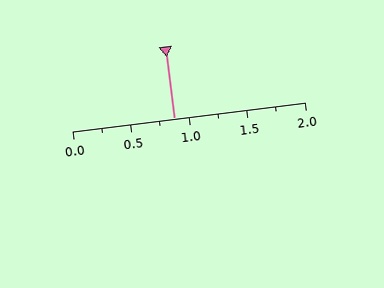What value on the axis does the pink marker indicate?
The marker indicates approximately 0.88.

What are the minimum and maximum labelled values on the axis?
The axis runs from 0.0 to 2.0.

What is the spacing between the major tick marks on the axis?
The major ticks are spaced 0.5 apart.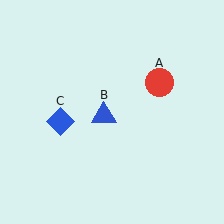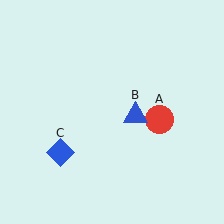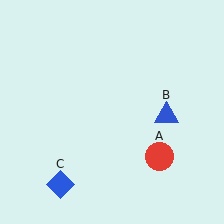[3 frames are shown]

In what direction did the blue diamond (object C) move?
The blue diamond (object C) moved down.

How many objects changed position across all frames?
3 objects changed position: red circle (object A), blue triangle (object B), blue diamond (object C).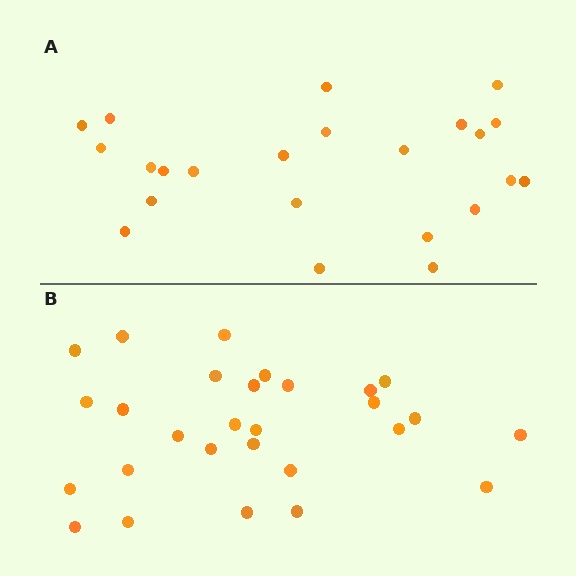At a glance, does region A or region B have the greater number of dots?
Region B (the bottom region) has more dots.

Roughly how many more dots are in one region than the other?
Region B has about 5 more dots than region A.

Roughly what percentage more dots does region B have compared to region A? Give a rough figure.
About 20% more.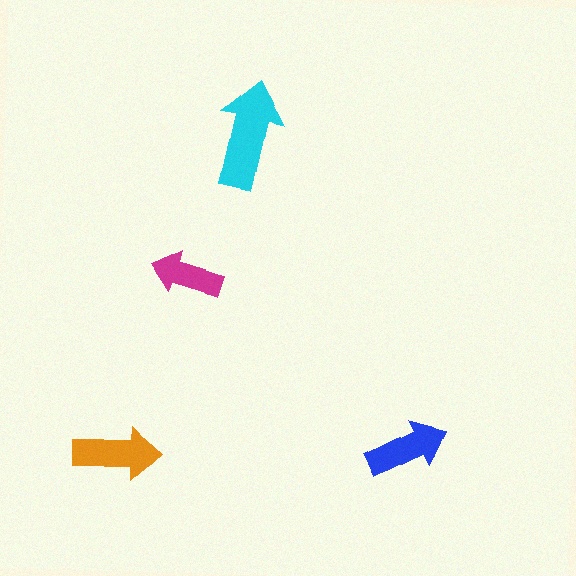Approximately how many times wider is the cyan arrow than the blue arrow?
About 1.5 times wider.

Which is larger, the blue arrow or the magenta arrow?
The blue one.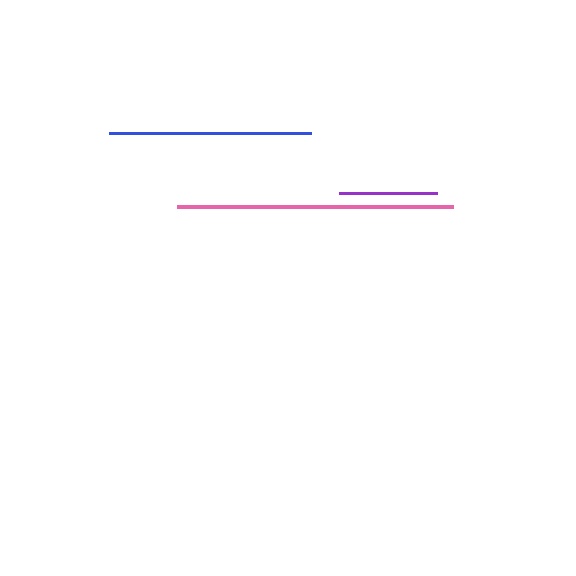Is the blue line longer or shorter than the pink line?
The pink line is longer than the blue line.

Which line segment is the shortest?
The purple line is the shortest at approximately 97 pixels.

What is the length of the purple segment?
The purple segment is approximately 97 pixels long.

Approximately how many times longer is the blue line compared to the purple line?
The blue line is approximately 2.1 times the length of the purple line.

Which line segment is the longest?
The pink line is the longest at approximately 276 pixels.